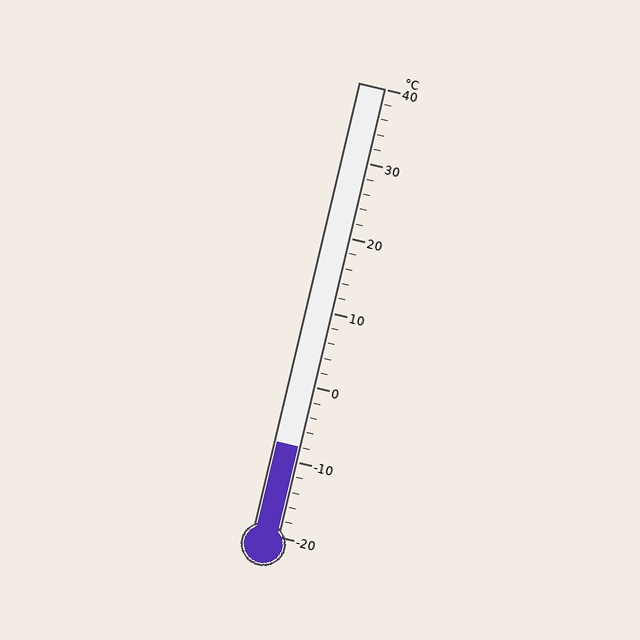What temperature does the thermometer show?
The thermometer shows approximately -8°C.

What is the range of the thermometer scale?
The thermometer scale ranges from -20°C to 40°C.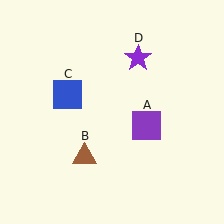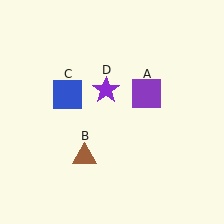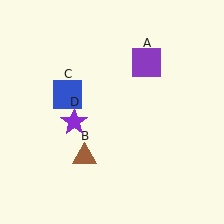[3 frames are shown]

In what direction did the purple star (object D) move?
The purple star (object D) moved down and to the left.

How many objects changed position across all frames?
2 objects changed position: purple square (object A), purple star (object D).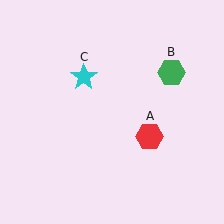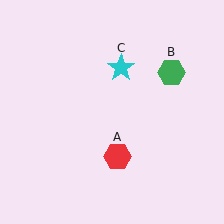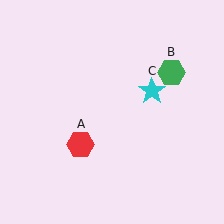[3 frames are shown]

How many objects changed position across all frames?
2 objects changed position: red hexagon (object A), cyan star (object C).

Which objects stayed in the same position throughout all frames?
Green hexagon (object B) remained stationary.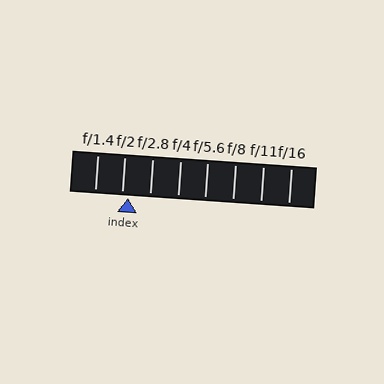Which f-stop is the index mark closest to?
The index mark is closest to f/2.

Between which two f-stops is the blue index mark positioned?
The index mark is between f/2 and f/2.8.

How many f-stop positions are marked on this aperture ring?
There are 8 f-stop positions marked.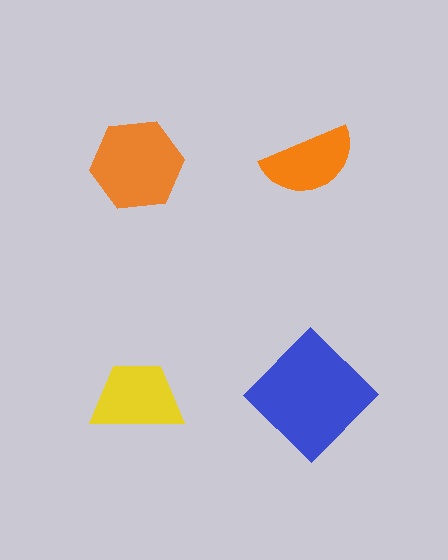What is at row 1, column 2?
An orange semicircle.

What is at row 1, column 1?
An orange hexagon.